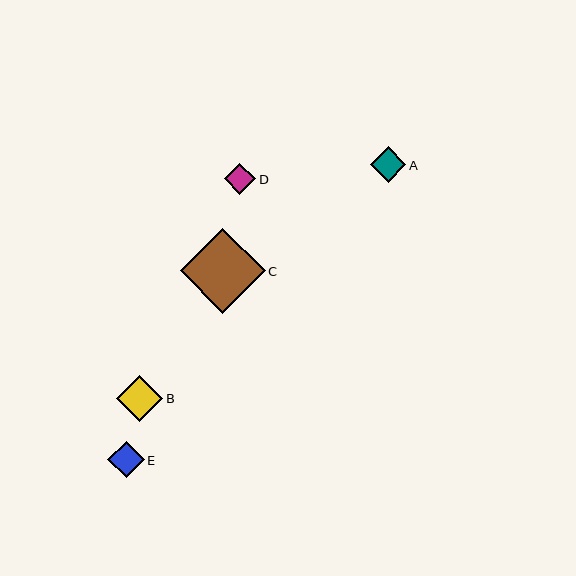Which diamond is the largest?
Diamond C is the largest with a size of approximately 85 pixels.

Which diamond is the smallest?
Diamond D is the smallest with a size of approximately 32 pixels.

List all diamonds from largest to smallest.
From largest to smallest: C, B, E, A, D.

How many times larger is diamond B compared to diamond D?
Diamond B is approximately 1.5 times the size of diamond D.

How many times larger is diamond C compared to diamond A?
Diamond C is approximately 2.4 times the size of diamond A.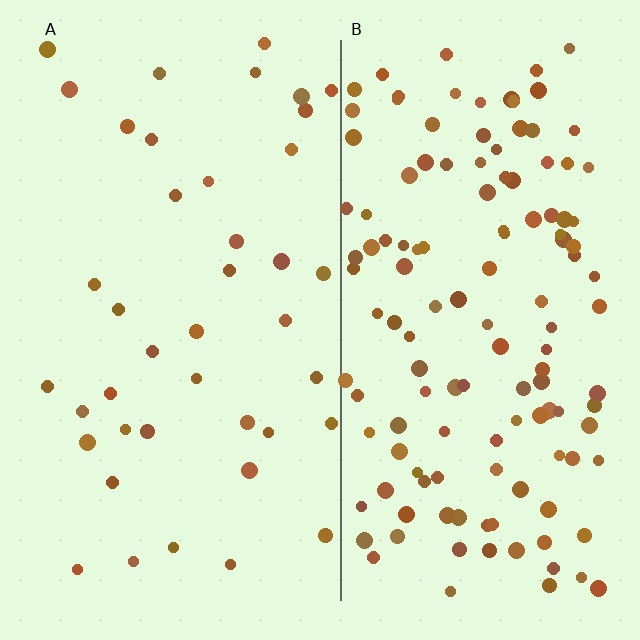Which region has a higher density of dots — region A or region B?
B (the right).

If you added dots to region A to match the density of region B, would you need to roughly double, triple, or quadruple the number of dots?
Approximately triple.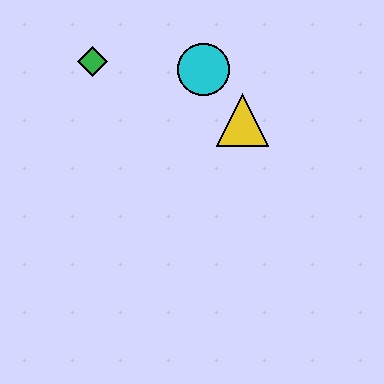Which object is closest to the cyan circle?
The yellow triangle is closest to the cyan circle.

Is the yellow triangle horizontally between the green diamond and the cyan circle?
No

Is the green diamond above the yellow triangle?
Yes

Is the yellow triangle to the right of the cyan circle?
Yes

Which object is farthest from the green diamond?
The yellow triangle is farthest from the green diamond.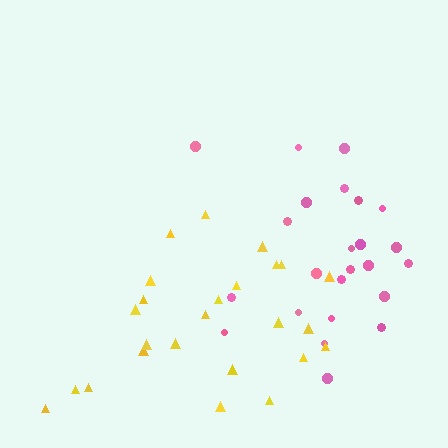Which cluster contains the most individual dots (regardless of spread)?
Yellow (25).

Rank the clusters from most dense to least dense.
yellow, pink.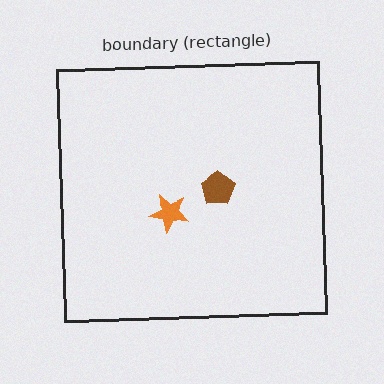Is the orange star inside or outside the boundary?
Inside.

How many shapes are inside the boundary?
2 inside, 0 outside.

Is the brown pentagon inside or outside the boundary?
Inside.